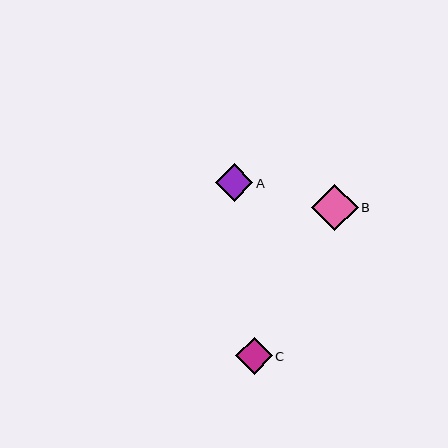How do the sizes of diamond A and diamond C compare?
Diamond A and diamond C are approximately the same size.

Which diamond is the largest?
Diamond B is the largest with a size of approximately 46 pixels.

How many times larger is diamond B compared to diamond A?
Diamond B is approximately 1.2 times the size of diamond A.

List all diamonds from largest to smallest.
From largest to smallest: B, A, C.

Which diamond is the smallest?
Diamond C is the smallest with a size of approximately 37 pixels.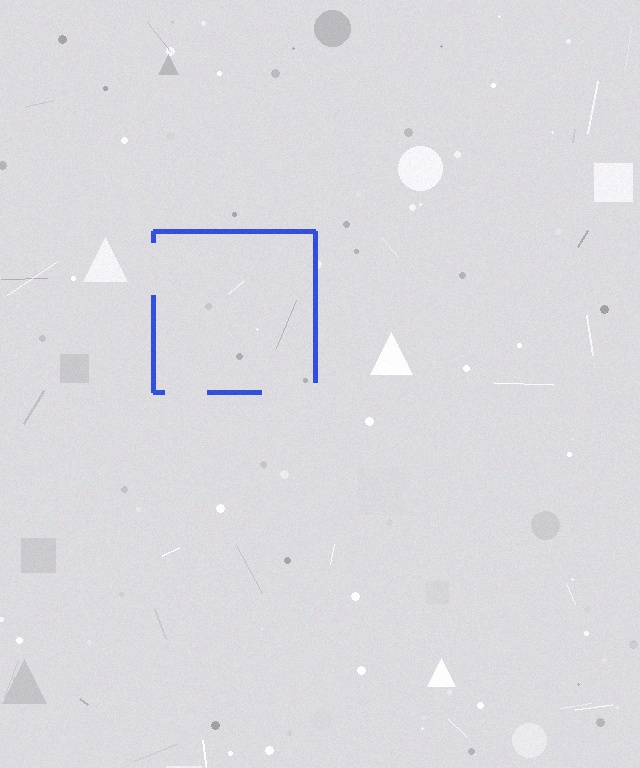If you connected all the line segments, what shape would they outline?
They would outline a square.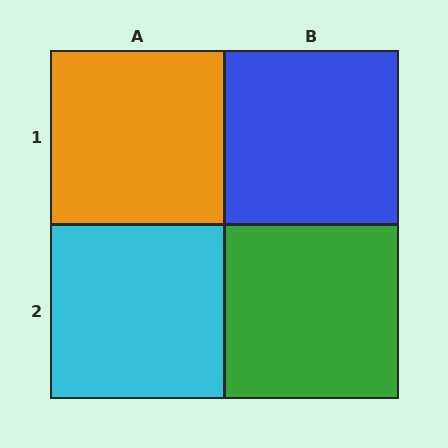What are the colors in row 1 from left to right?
Orange, blue.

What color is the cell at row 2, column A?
Cyan.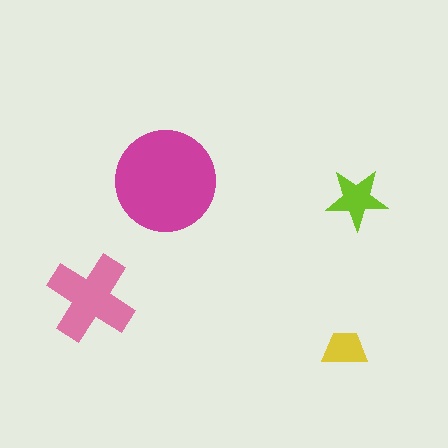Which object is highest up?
The magenta circle is topmost.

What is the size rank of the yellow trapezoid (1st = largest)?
4th.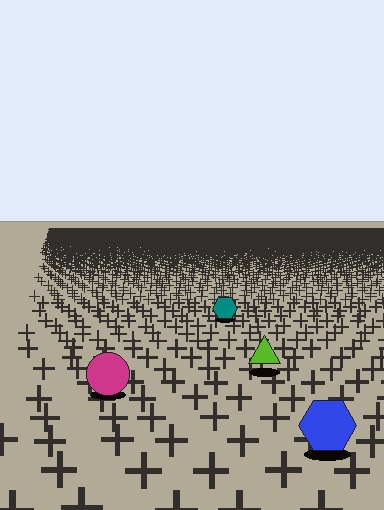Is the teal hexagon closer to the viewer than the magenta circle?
No. The magenta circle is closer — you can tell from the texture gradient: the ground texture is coarser near it.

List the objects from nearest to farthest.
From nearest to farthest: the blue hexagon, the magenta circle, the lime triangle, the teal hexagon.